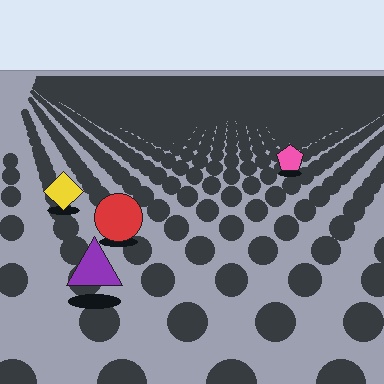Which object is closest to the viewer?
The purple triangle is closest. The texture marks near it are larger and more spread out.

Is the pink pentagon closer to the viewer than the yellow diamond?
No. The yellow diamond is closer — you can tell from the texture gradient: the ground texture is coarser near it.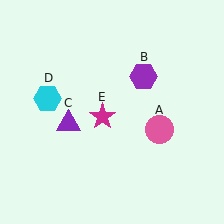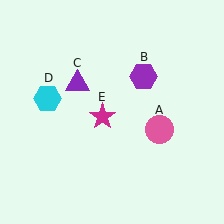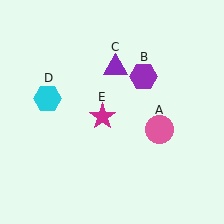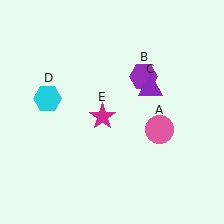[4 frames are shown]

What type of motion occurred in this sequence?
The purple triangle (object C) rotated clockwise around the center of the scene.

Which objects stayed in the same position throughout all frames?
Pink circle (object A) and purple hexagon (object B) and cyan hexagon (object D) and magenta star (object E) remained stationary.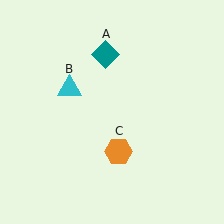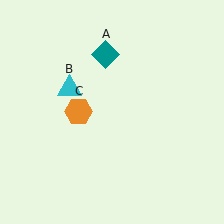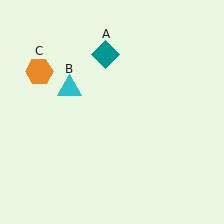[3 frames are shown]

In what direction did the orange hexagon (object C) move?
The orange hexagon (object C) moved up and to the left.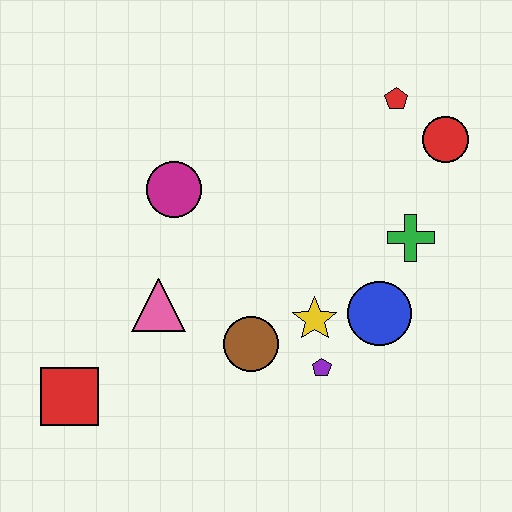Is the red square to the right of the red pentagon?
No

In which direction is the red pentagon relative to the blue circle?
The red pentagon is above the blue circle.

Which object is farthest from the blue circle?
The red square is farthest from the blue circle.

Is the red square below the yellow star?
Yes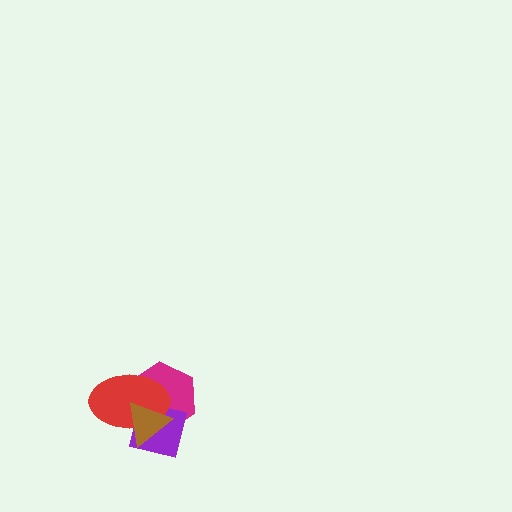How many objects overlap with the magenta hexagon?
3 objects overlap with the magenta hexagon.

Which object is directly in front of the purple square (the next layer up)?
The red ellipse is directly in front of the purple square.